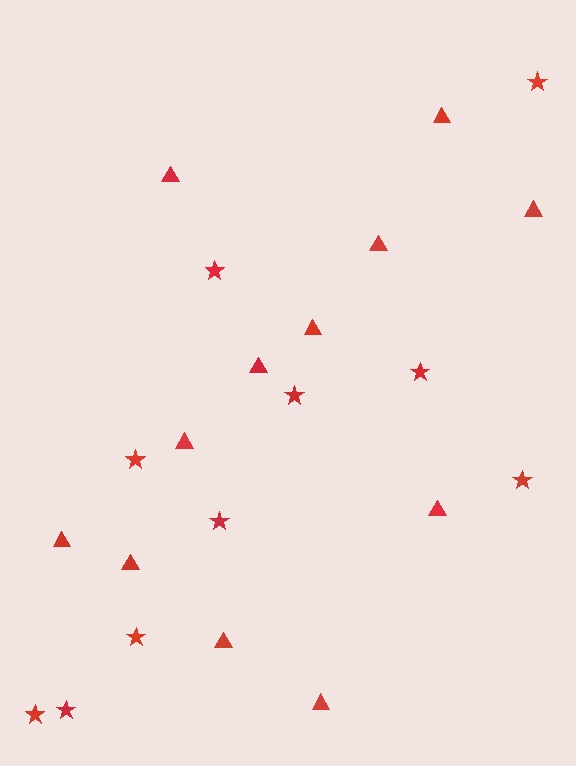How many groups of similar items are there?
There are 2 groups: one group of triangles (12) and one group of stars (10).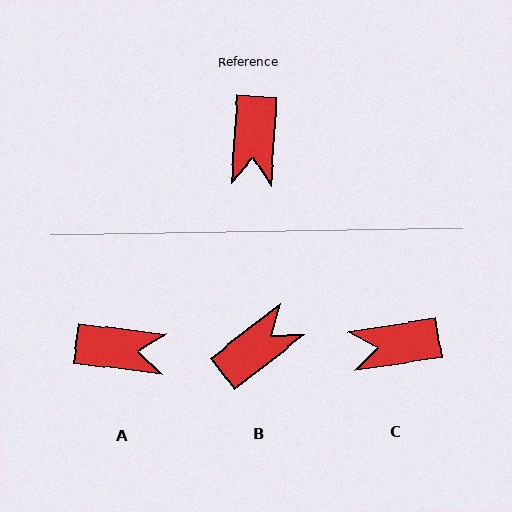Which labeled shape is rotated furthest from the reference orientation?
B, about 132 degrees away.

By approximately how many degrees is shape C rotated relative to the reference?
Approximately 78 degrees clockwise.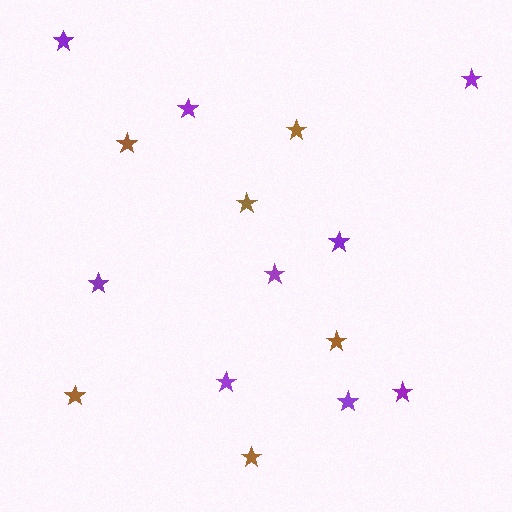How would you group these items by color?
There are 2 groups: one group of brown stars (6) and one group of purple stars (9).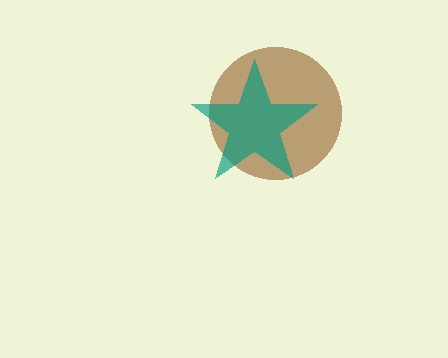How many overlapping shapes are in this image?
There are 2 overlapping shapes in the image.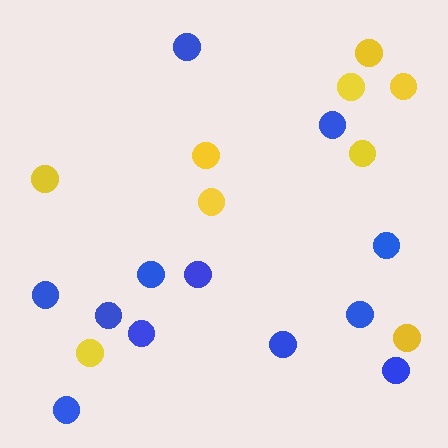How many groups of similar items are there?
There are 2 groups: one group of yellow circles (9) and one group of blue circles (12).